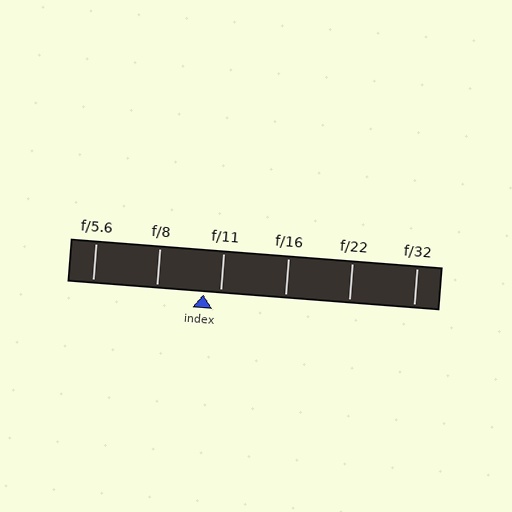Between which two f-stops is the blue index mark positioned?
The index mark is between f/8 and f/11.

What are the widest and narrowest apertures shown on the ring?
The widest aperture shown is f/5.6 and the narrowest is f/32.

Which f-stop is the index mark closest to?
The index mark is closest to f/11.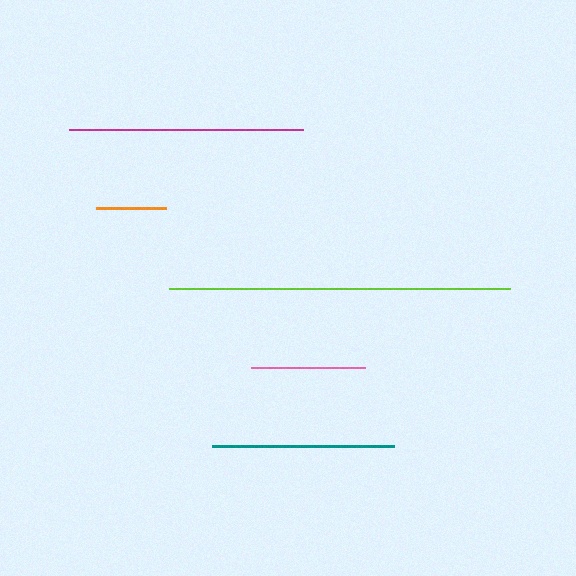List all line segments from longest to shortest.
From longest to shortest: lime, magenta, teal, pink, orange.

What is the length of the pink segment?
The pink segment is approximately 114 pixels long.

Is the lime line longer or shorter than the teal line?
The lime line is longer than the teal line.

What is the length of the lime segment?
The lime segment is approximately 341 pixels long.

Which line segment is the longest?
The lime line is the longest at approximately 341 pixels.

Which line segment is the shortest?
The orange line is the shortest at approximately 70 pixels.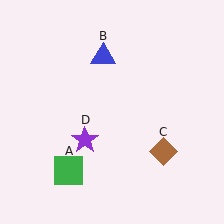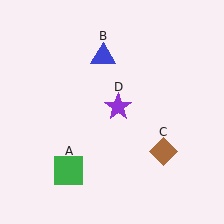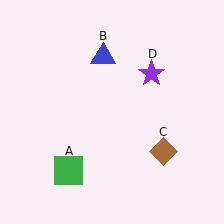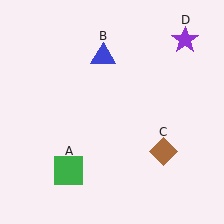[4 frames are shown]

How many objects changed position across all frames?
1 object changed position: purple star (object D).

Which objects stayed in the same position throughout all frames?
Green square (object A) and blue triangle (object B) and brown diamond (object C) remained stationary.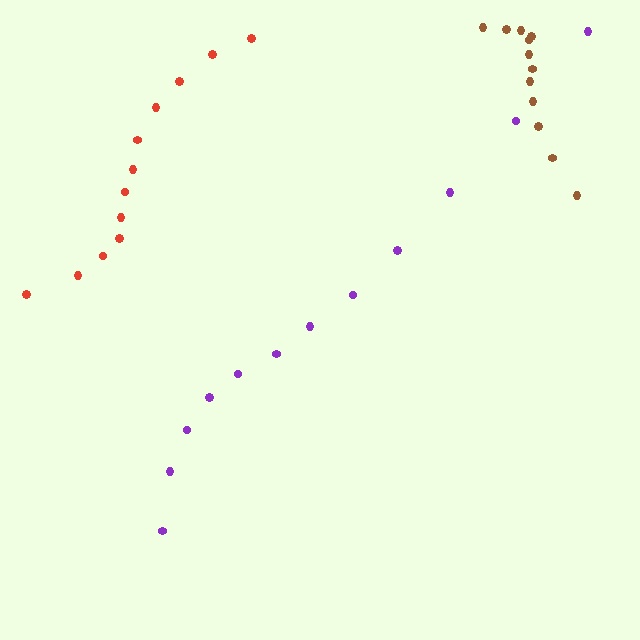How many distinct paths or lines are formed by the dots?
There are 3 distinct paths.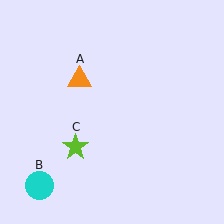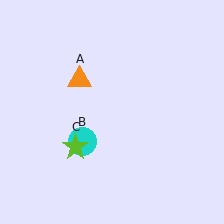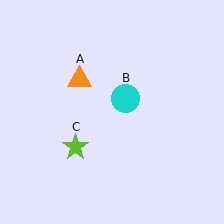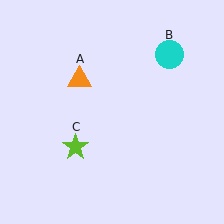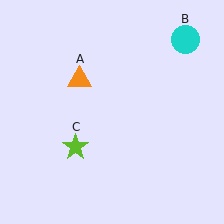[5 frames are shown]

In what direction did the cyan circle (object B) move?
The cyan circle (object B) moved up and to the right.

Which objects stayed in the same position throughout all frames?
Orange triangle (object A) and lime star (object C) remained stationary.